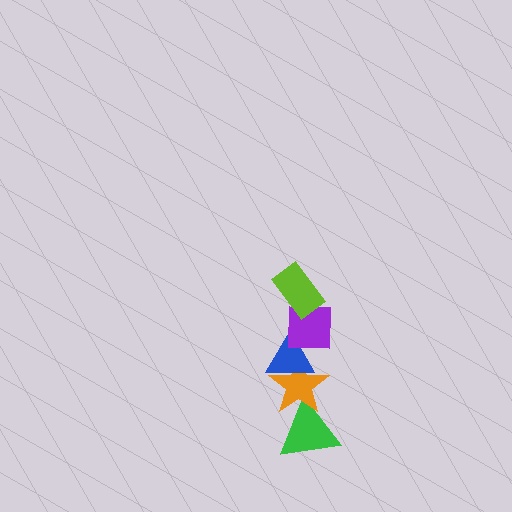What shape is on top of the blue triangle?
The purple square is on top of the blue triangle.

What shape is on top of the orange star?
The blue triangle is on top of the orange star.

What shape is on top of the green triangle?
The orange star is on top of the green triangle.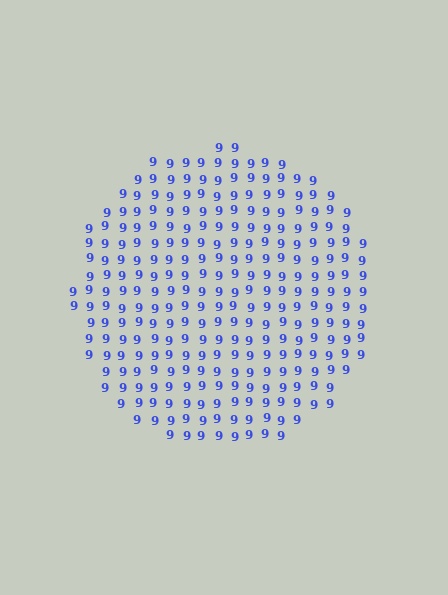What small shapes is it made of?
It is made of small digit 9's.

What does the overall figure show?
The overall figure shows a circle.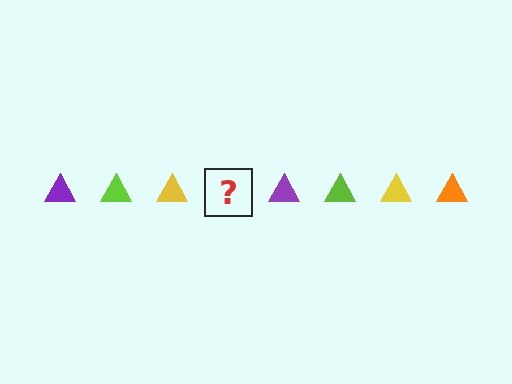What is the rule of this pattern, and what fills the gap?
The rule is that the pattern cycles through purple, lime, yellow, orange triangles. The gap should be filled with an orange triangle.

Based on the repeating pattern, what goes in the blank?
The blank should be an orange triangle.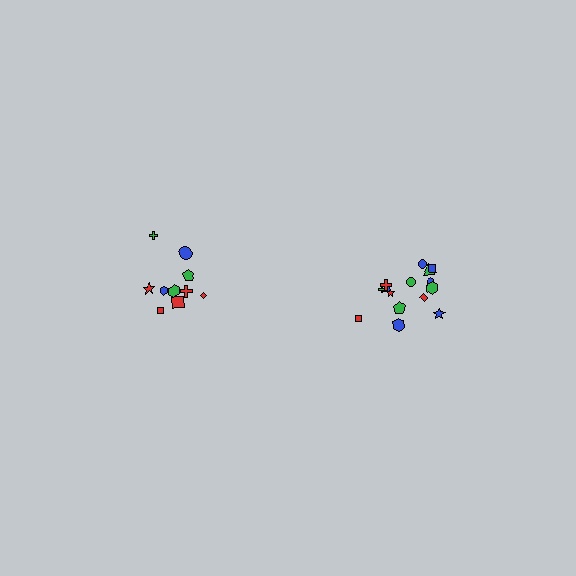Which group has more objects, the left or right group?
The right group.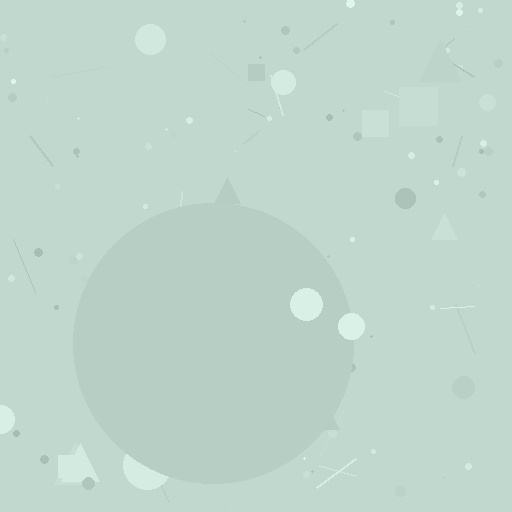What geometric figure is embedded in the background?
A circle is embedded in the background.